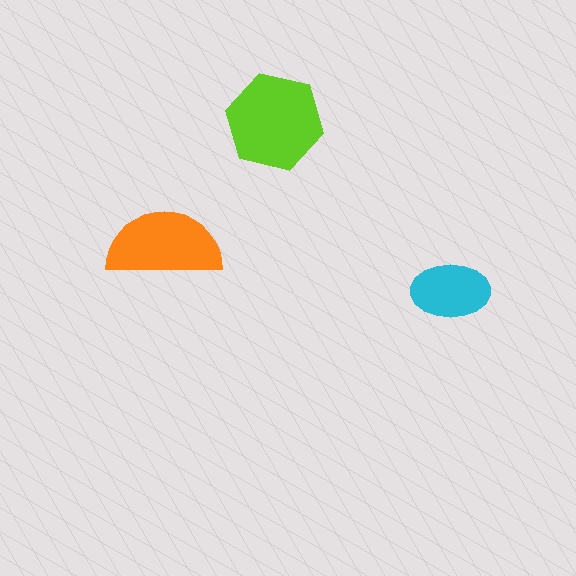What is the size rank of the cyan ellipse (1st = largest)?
3rd.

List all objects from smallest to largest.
The cyan ellipse, the orange semicircle, the lime hexagon.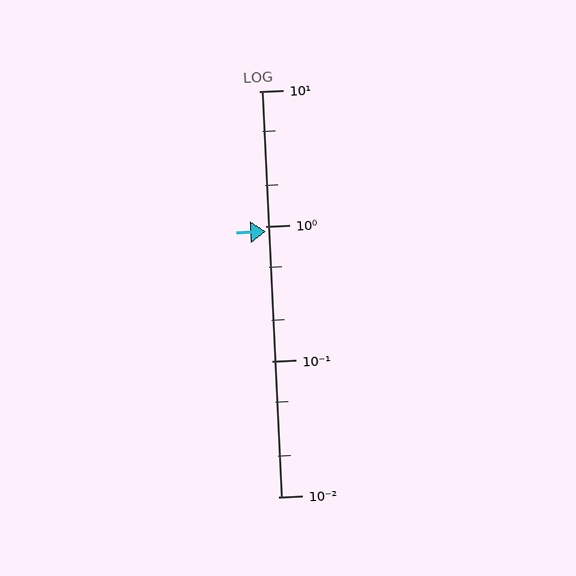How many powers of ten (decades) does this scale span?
The scale spans 3 decades, from 0.01 to 10.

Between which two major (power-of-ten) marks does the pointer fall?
The pointer is between 0.1 and 1.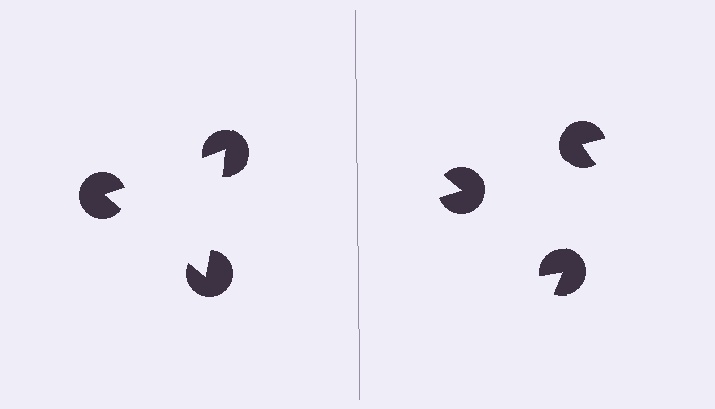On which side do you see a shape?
An illusory triangle appears on the left side. On the right side the wedge cuts are rotated, so no coherent shape forms.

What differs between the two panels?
The pac-man discs are positioned identically on both sides; only the wedge orientations differ. On the left they align to a triangle; on the right they are misaligned.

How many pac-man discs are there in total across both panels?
6 — 3 on each side.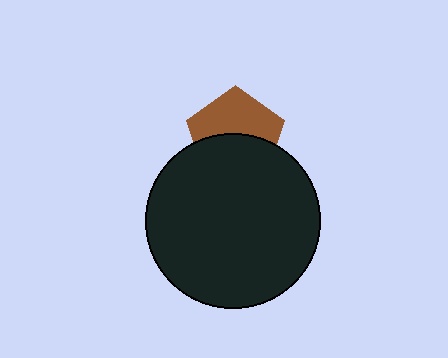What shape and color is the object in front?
The object in front is a black circle.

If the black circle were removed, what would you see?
You would see the complete brown pentagon.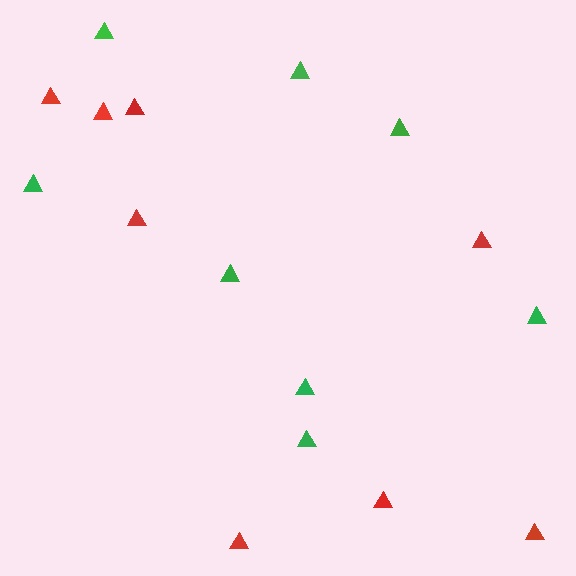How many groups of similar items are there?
There are 2 groups: one group of red triangles (8) and one group of green triangles (8).